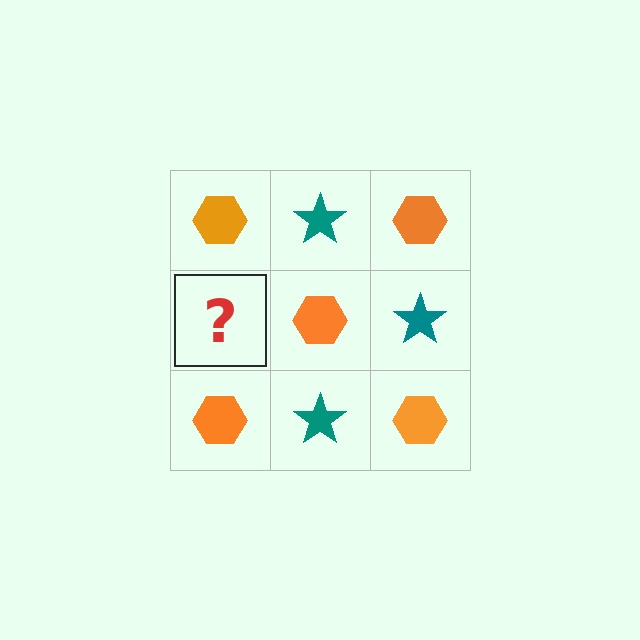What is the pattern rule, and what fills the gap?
The rule is that it alternates orange hexagon and teal star in a checkerboard pattern. The gap should be filled with a teal star.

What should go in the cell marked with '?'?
The missing cell should contain a teal star.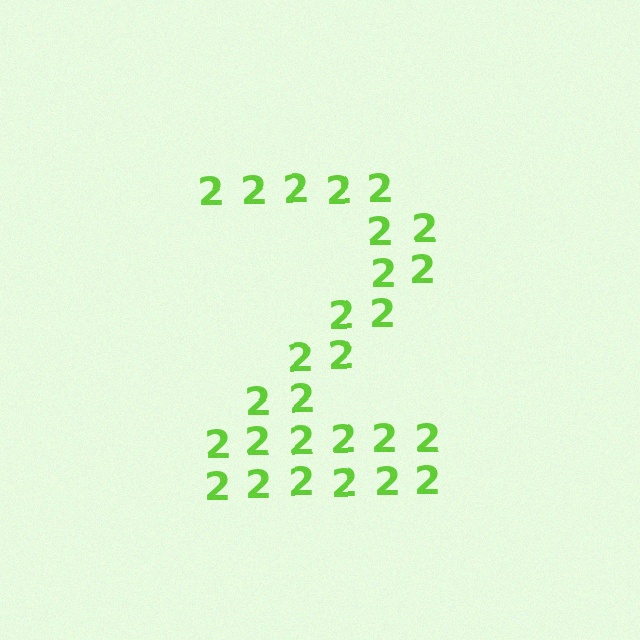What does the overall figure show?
The overall figure shows the digit 2.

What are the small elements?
The small elements are digit 2's.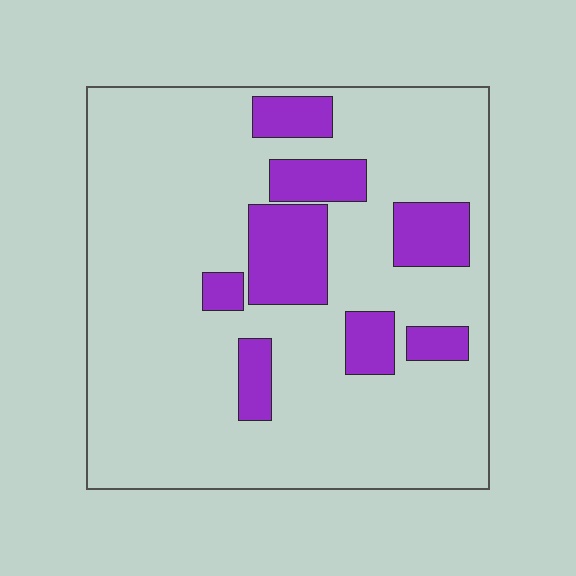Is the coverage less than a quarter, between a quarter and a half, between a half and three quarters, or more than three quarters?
Less than a quarter.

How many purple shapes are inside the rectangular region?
8.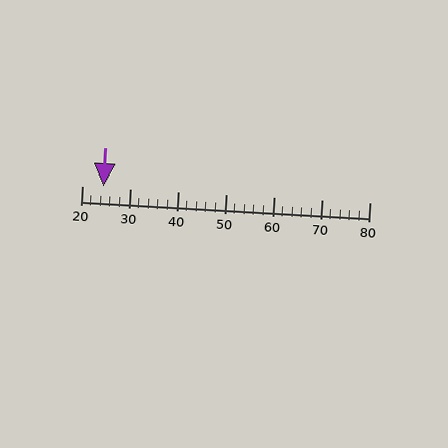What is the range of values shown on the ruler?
The ruler shows values from 20 to 80.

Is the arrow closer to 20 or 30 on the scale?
The arrow is closer to 20.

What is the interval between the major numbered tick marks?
The major tick marks are spaced 10 units apart.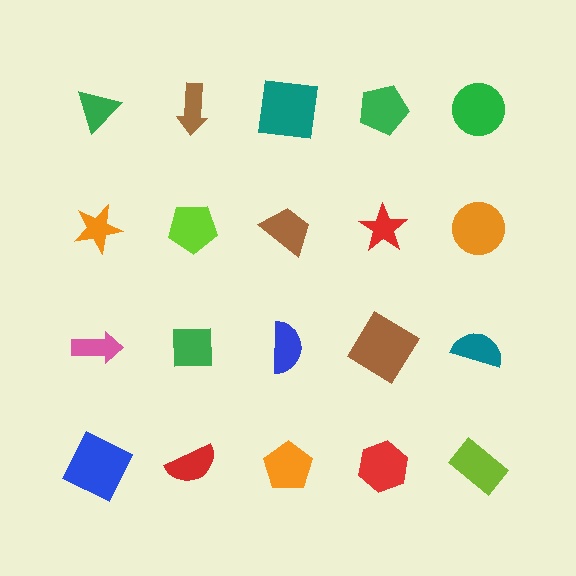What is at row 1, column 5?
A green circle.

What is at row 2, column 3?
A brown trapezoid.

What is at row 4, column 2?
A red semicircle.